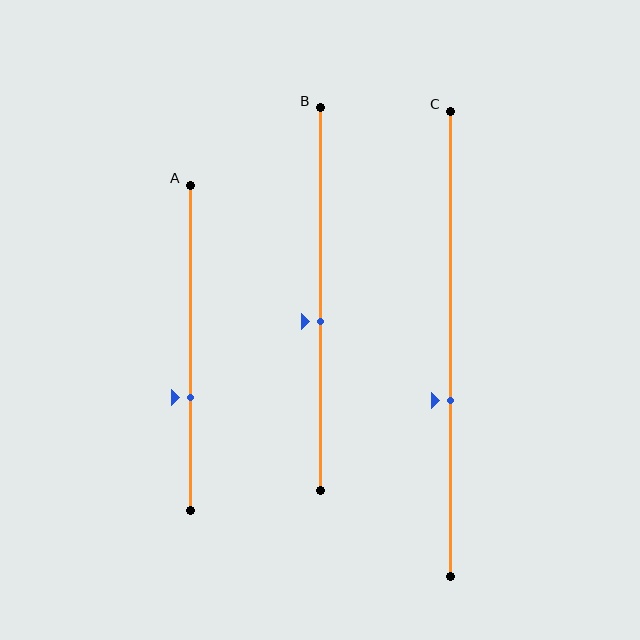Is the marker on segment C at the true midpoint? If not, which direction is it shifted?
No, the marker on segment C is shifted downward by about 12% of the segment length.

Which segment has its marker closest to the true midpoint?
Segment B has its marker closest to the true midpoint.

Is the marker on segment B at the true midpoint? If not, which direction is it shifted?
No, the marker on segment B is shifted downward by about 6% of the segment length.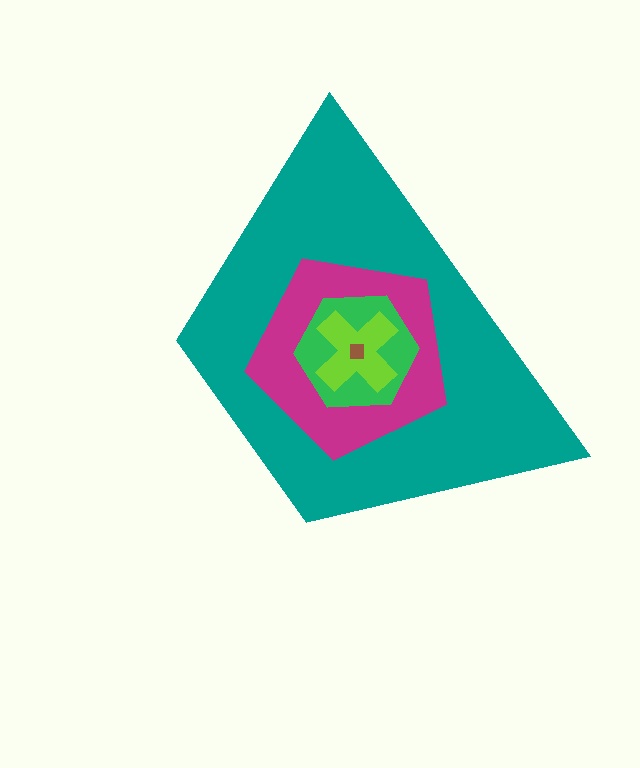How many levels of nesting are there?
5.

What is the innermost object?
The brown square.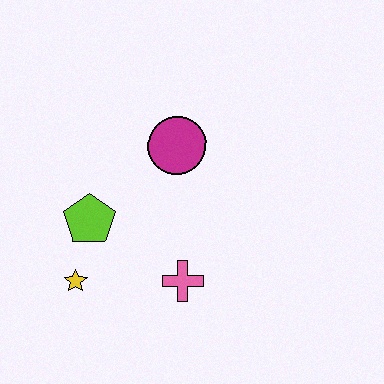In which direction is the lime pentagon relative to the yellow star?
The lime pentagon is above the yellow star.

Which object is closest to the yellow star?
The lime pentagon is closest to the yellow star.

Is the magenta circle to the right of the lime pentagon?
Yes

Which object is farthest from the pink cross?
The magenta circle is farthest from the pink cross.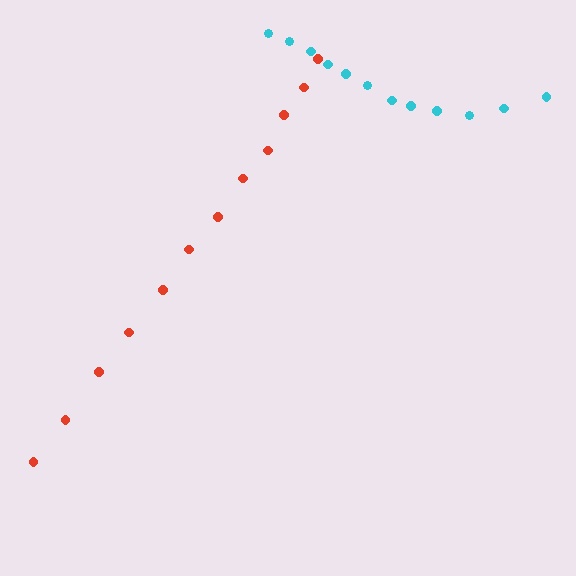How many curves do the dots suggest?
There are 2 distinct paths.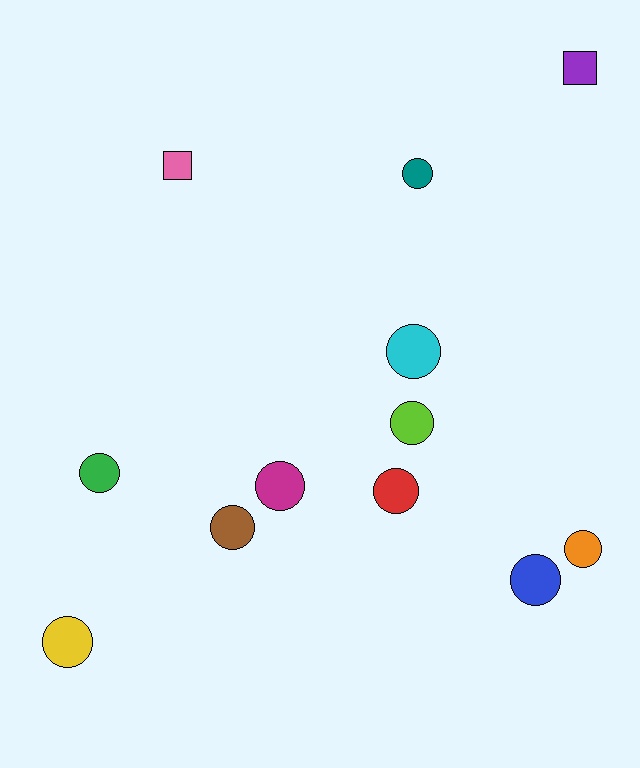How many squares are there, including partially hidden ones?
There are 2 squares.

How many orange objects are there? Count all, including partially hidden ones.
There is 1 orange object.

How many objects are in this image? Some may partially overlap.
There are 12 objects.